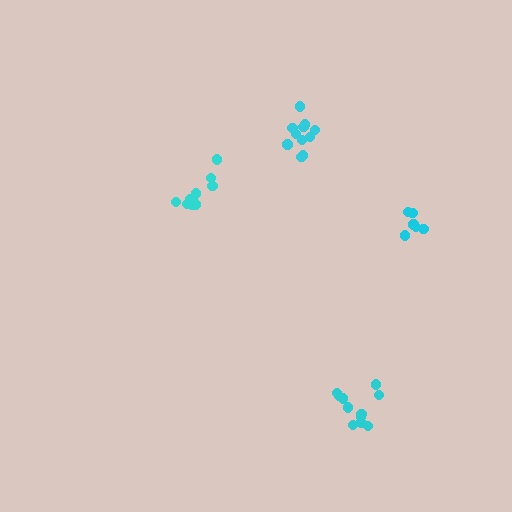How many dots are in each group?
Group 1: 9 dots, Group 2: 11 dots, Group 3: 11 dots, Group 4: 6 dots (37 total).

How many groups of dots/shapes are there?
There are 4 groups.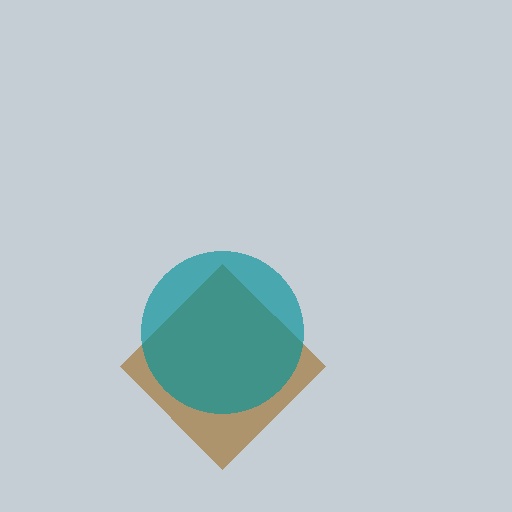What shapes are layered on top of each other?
The layered shapes are: a brown diamond, a teal circle.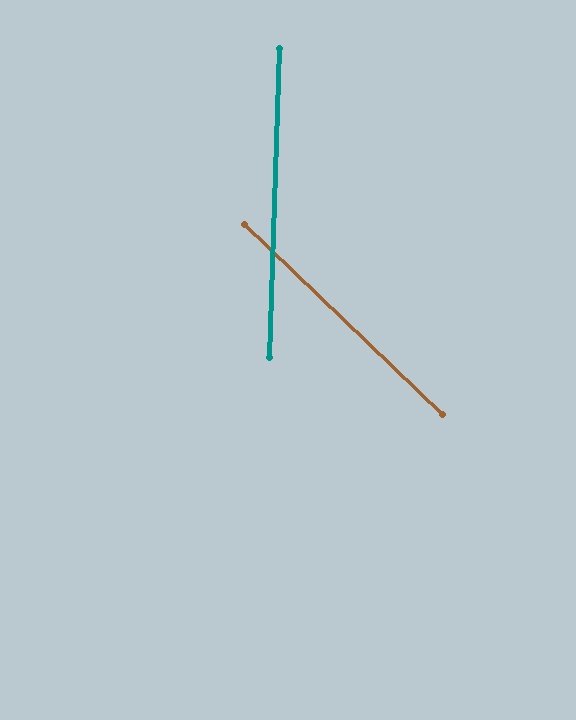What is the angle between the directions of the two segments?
Approximately 48 degrees.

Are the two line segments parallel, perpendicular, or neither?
Neither parallel nor perpendicular — they differ by about 48°.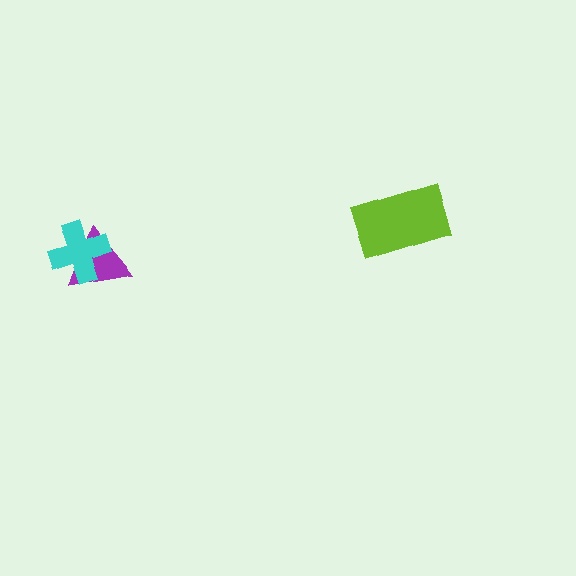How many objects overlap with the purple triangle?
1 object overlaps with the purple triangle.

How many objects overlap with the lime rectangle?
0 objects overlap with the lime rectangle.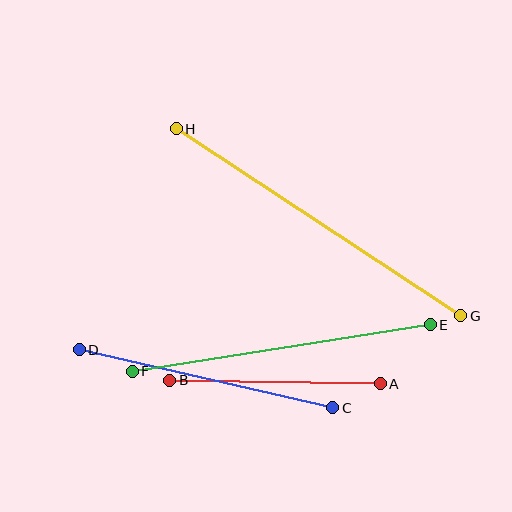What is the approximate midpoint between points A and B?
The midpoint is at approximately (275, 382) pixels.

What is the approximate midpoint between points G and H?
The midpoint is at approximately (319, 222) pixels.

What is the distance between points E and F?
The distance is approximately 301 pixels.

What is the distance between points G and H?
The distance is approximately 340 pixels.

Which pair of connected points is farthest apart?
Points G and H are farthest apart.